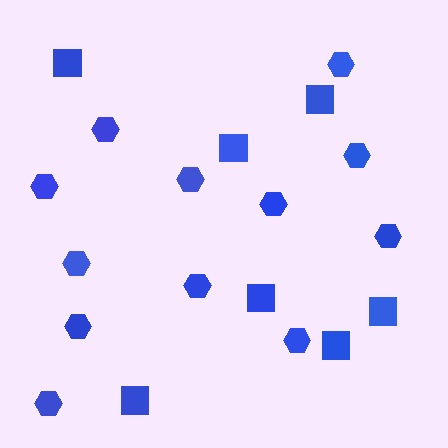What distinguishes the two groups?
There are 2 groups: one group of hexagons (12) and one group of squares (7).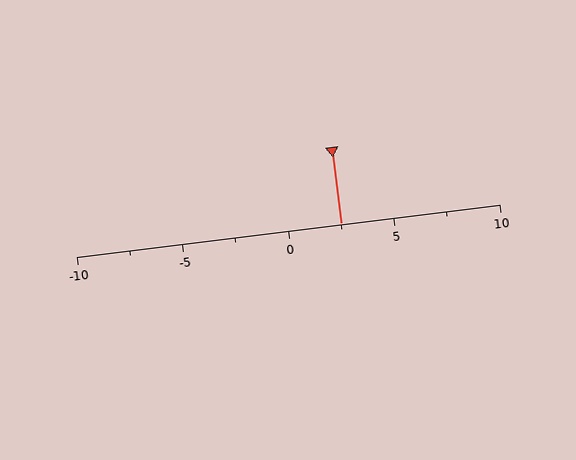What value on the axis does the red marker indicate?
The marker indicates approximately 2.5.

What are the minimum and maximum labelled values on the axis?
The axis runs from -10 to 10.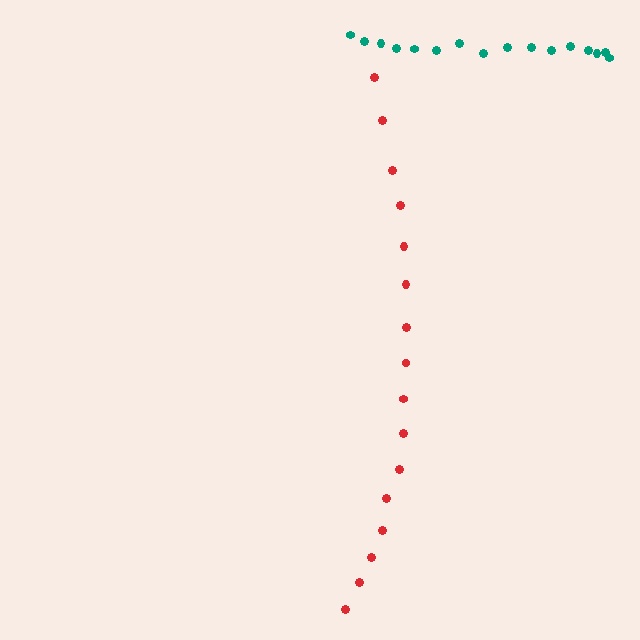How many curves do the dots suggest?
There are 2 distinct paths.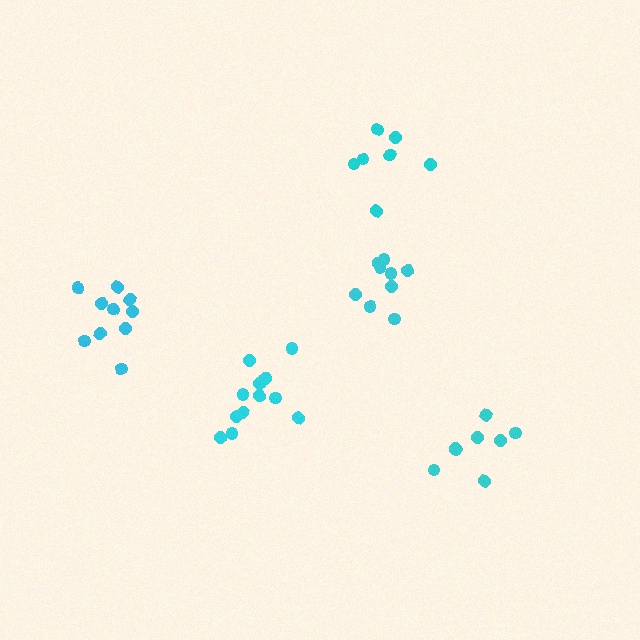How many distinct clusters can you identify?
There are 5 distinct clusters.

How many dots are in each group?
Group 1: 8 dots, Group 2: 10 dots, Group 3: 12 dots, Group 4: 7 dots, Group 5: 9 dots (46 total).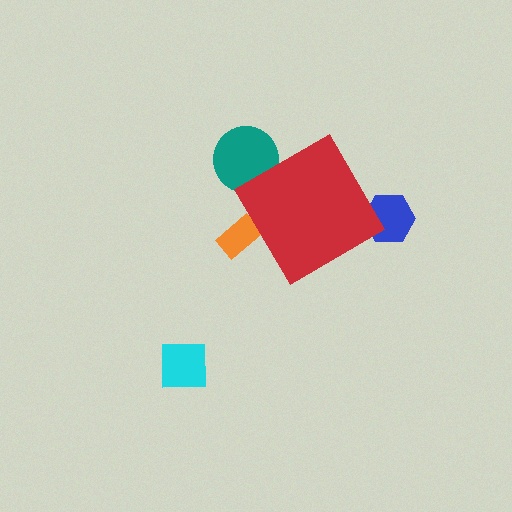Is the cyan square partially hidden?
No, the cyan square is fully visible.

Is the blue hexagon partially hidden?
Yes, the blue hexagon is partially hidden behind the red diamond.